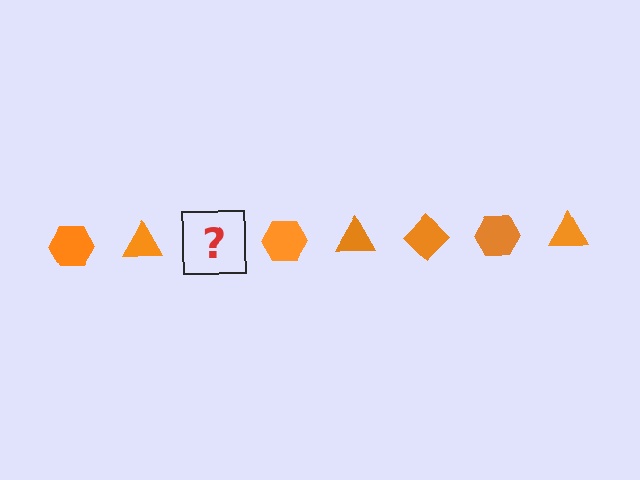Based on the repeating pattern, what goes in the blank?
The blank should be an orange diamond.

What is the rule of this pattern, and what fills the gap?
The rule is that the pattern cycles through hexagon, triangle, diamond shapes in orange. The gap should be filled with an orange diamond.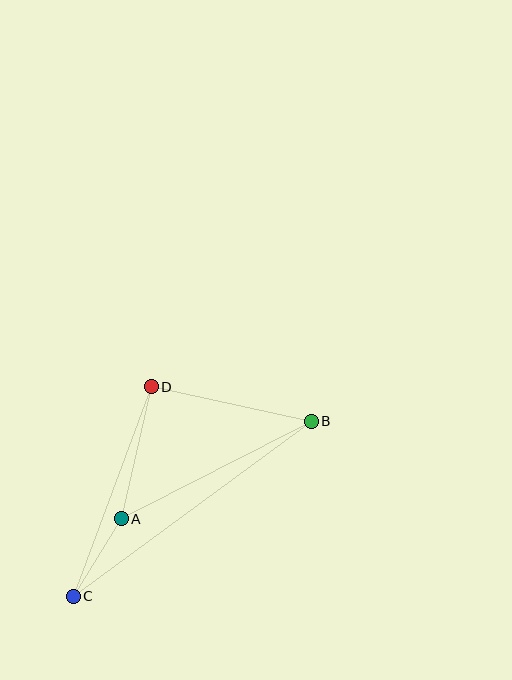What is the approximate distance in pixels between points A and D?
The distance between A and D is approximately 135 pixels.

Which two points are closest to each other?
Points A and C are closest to each other.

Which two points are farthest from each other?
Points B and C are farthest from each other.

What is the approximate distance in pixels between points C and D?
The distance between C and D is approximately 224 pixels.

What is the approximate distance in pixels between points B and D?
The distance between B and D is approximately 164 pixels.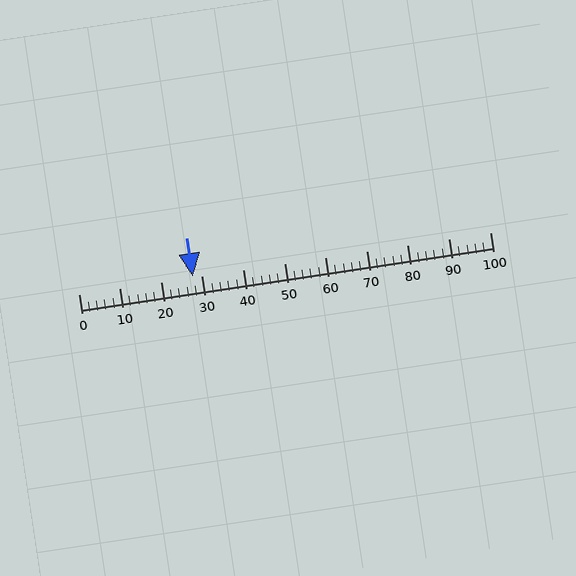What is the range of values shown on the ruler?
The ruler shows values from 0 to 100.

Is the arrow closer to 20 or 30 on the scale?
The arrow is closer to 30.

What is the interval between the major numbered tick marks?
The major tick marks are spaced 10 units apart.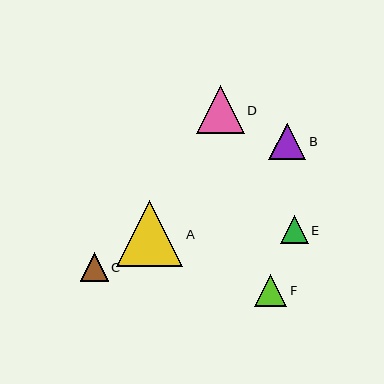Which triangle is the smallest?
Triangle E is the smallest with a size of approximately 27 pixels.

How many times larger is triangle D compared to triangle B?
Triangle D is approximately 1.3 times the size of triangle B.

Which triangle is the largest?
Triangle A is the largest with a size of approximately 66 pixels.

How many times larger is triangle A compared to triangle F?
Triangle A is approximately 2.1 times the size of triangle F.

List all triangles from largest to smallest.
From largest to smallest: A, D, B, F, C, E.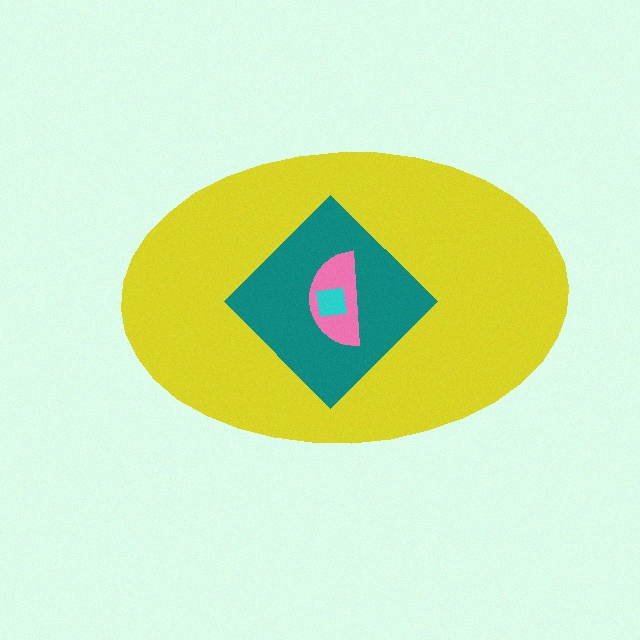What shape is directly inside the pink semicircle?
The cyan square.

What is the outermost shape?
The yellow ellipse.